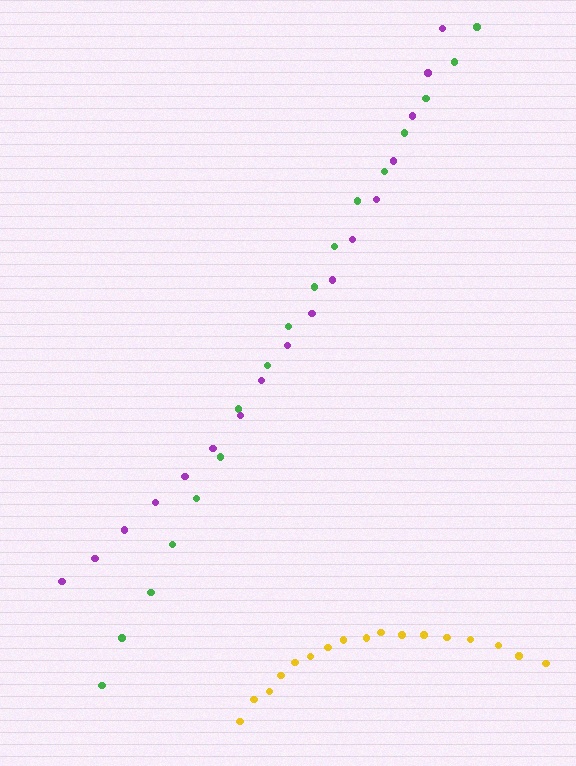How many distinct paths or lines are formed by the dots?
There are 3 distinct paths.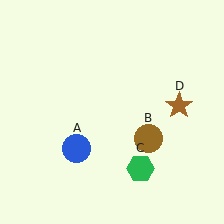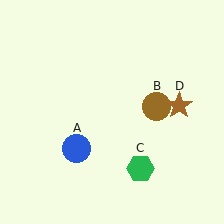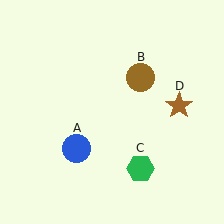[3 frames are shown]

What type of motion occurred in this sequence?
The brown circle (object B) rotated counterclockwise around the center of the scene.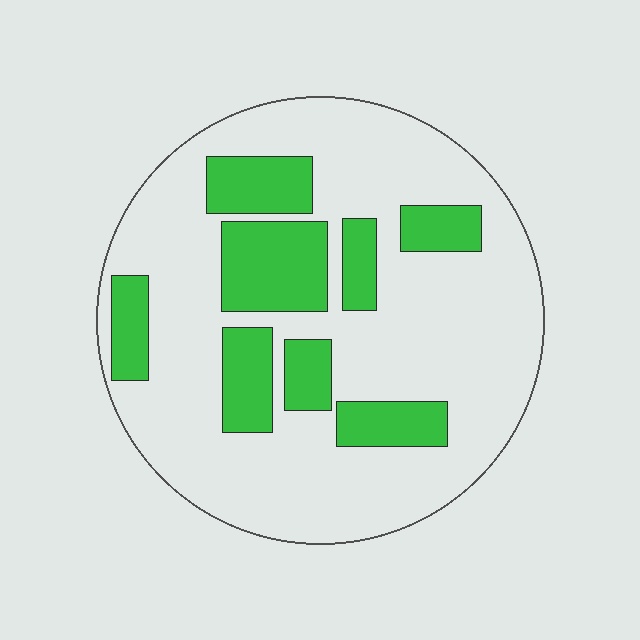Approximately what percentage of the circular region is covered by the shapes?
Approximately 25%.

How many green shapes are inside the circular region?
8.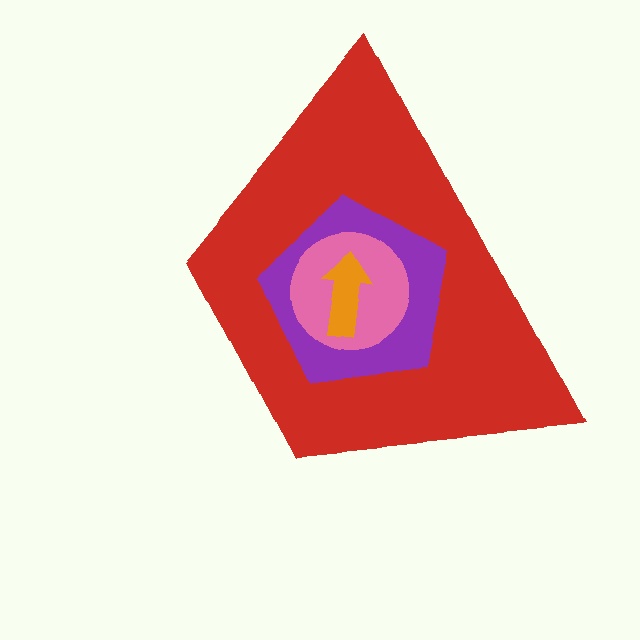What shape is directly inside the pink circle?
The orange arrow.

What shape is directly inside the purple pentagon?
The pink circle.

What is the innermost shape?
The orange arrow.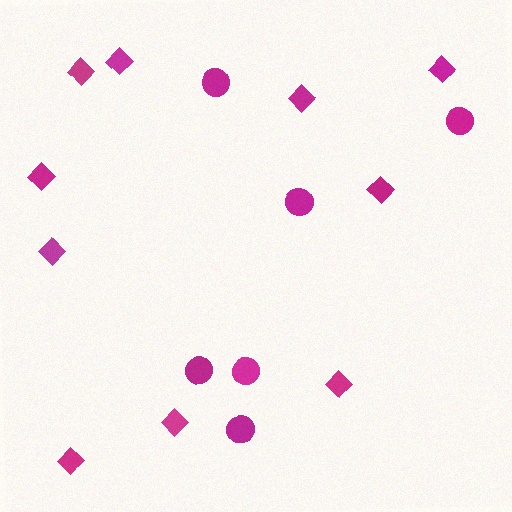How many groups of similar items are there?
There are 2 groups: one group of diamonds (10) and one group of circles (6).